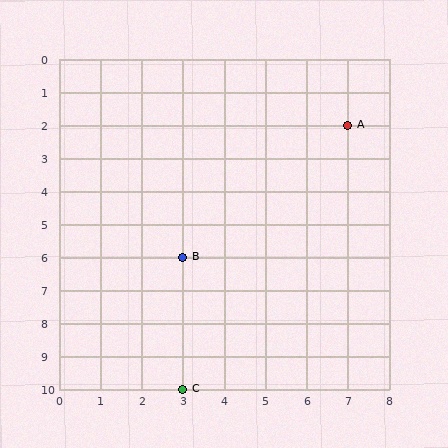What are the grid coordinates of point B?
Point B is at grid coordinates (3, 6).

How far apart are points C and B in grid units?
Points C and B are 4 rows apart.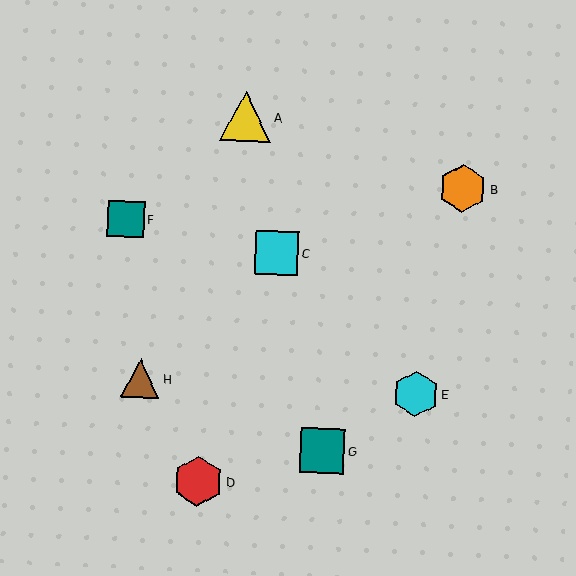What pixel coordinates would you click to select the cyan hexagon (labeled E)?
Click at (416, 394) to select the cyan hexagon E.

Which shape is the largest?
The yellow triangle (labeled A) is the largest.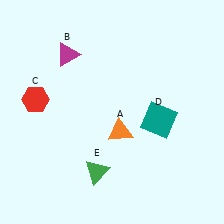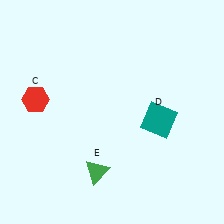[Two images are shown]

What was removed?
The orange triangle (A), the magenta triangle (B) were removed in Image 2.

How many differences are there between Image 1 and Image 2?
There are 2 differences between the two images.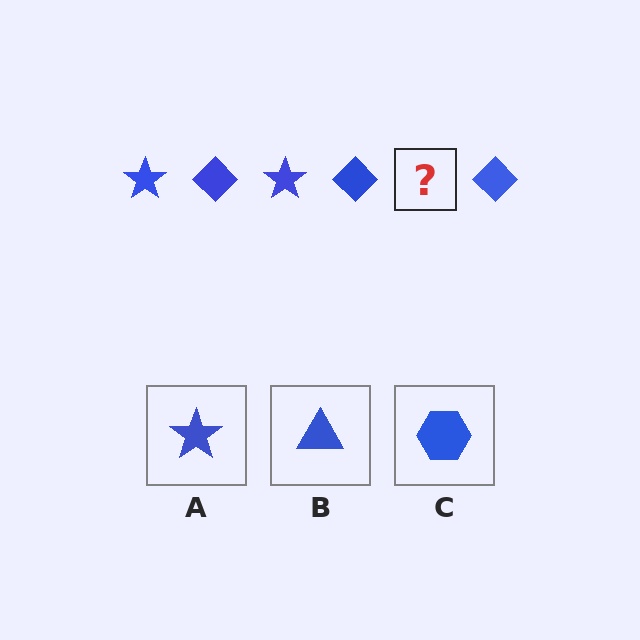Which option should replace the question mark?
Option A.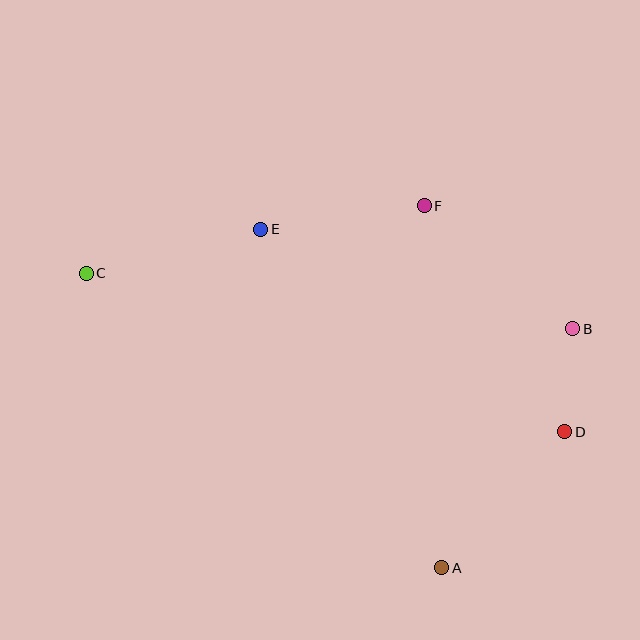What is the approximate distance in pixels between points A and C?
The distance between A and C is approximately 461 pixels.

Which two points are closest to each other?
Points B and D are closest to each other.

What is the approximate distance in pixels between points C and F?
The distance between C and F is approximately 344 pixels.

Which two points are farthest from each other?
Points C and D are farthest from each other.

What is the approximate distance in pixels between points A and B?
The distance between A and B is approximately 273 pixels.